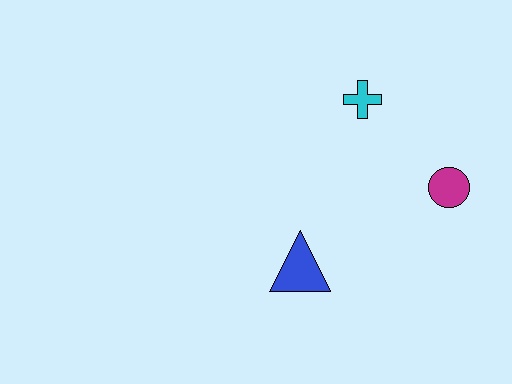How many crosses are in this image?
There is 1 cross.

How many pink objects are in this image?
There are no pink objects.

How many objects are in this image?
There are 3 objects.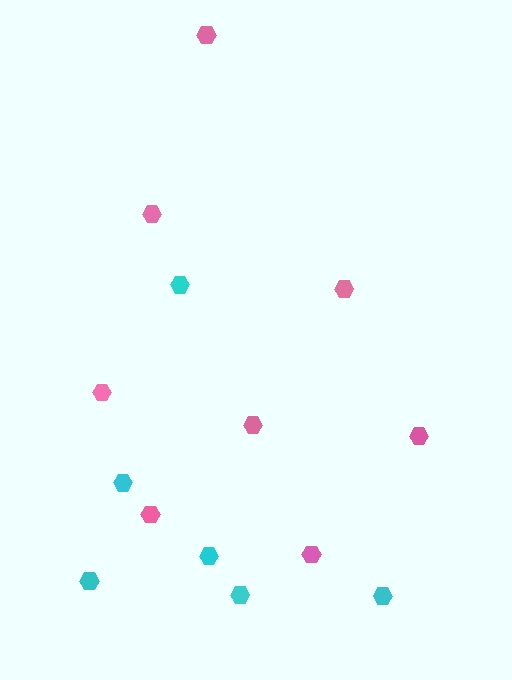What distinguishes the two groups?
There are 2 groups: one group of cyan hexagons (6) and one group of pink hexagons (8).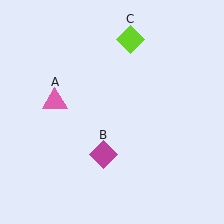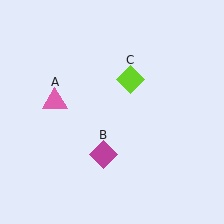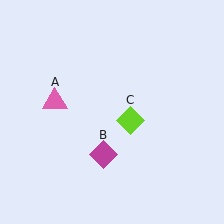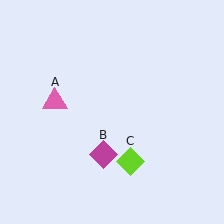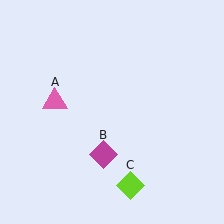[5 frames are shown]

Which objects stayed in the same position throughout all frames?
Pink triangle (object A) and magenta diamond (object B) remained stationary.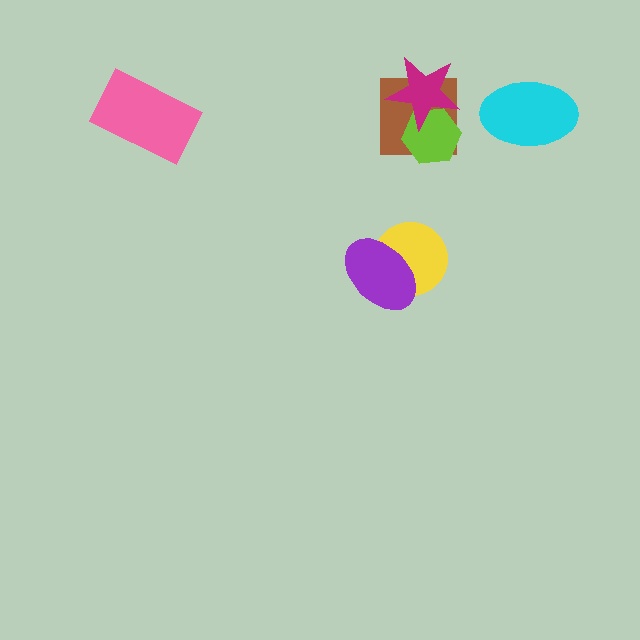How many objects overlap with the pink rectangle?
0 objects overlap with the pink rectangle.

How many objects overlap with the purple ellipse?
1 object overlaps with the purple ellipse.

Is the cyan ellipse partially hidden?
No, no other shape covers it.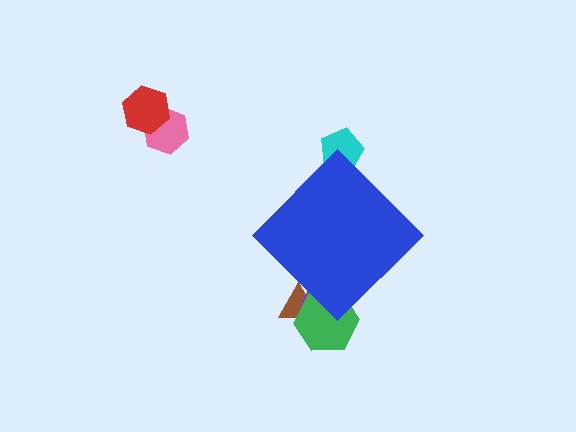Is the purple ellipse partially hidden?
Yes, the purple ellipse is partially hidden behind the blue diamond.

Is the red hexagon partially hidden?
No, the red hexagon is fully visible.